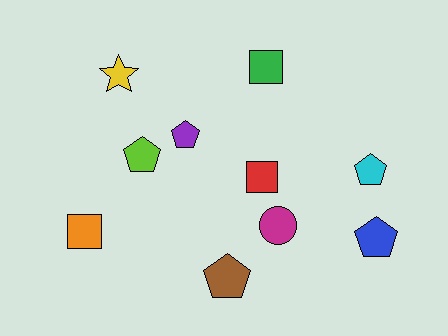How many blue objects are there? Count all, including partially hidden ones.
There is 1 blue object.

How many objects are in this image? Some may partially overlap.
There are 10 objects.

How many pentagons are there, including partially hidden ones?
There are 5 pentagons.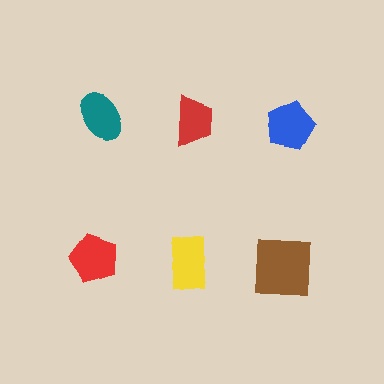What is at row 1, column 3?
A blue pentagon.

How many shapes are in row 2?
3 shapes.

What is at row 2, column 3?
A brown square.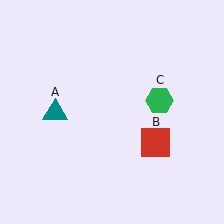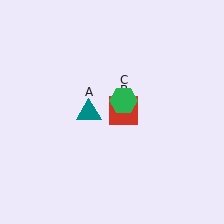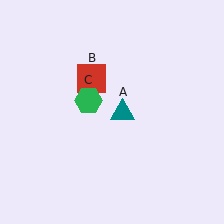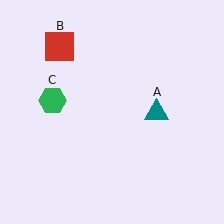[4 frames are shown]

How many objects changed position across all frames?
3 objects changed position: teal triangle (object A), red square (object B), green hexagon (object C).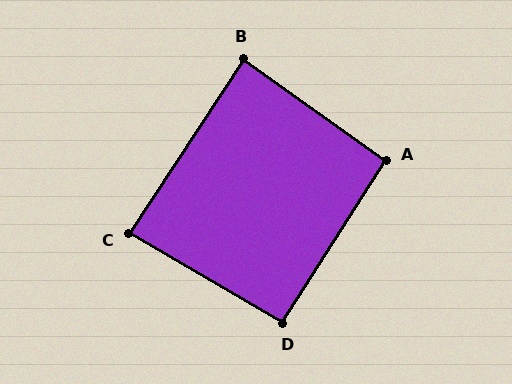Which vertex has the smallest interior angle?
C, at approximately 87 degrees.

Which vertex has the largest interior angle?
A, at approximately 93 degrees.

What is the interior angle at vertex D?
Approximately 92 degrees (approximately right).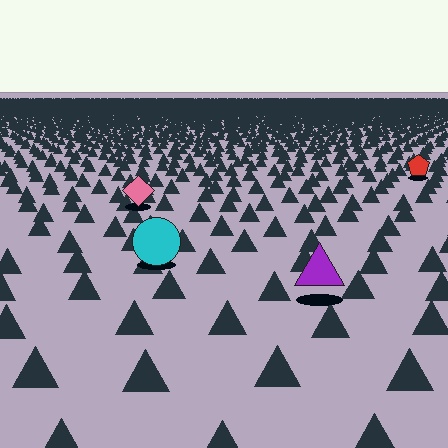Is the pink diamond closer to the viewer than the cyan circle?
No. The cyan circle is closer — you can tell from the texture gradient: the ground texture is coarser near it.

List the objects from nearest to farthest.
From nearest to farthest: the purple triangle, the cyan circle, the pink diamond, the red pentagon.